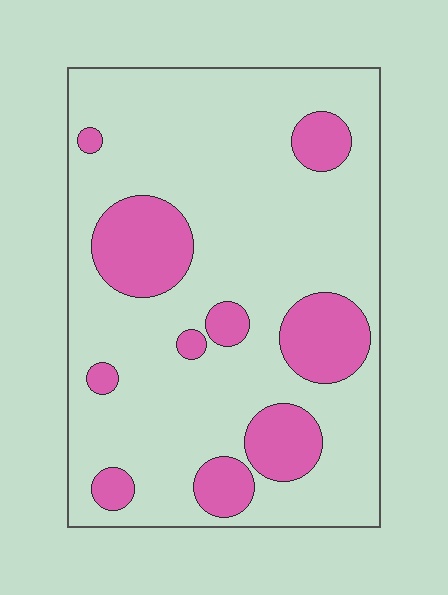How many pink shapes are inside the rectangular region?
10.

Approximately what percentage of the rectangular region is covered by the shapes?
Approximately 20%.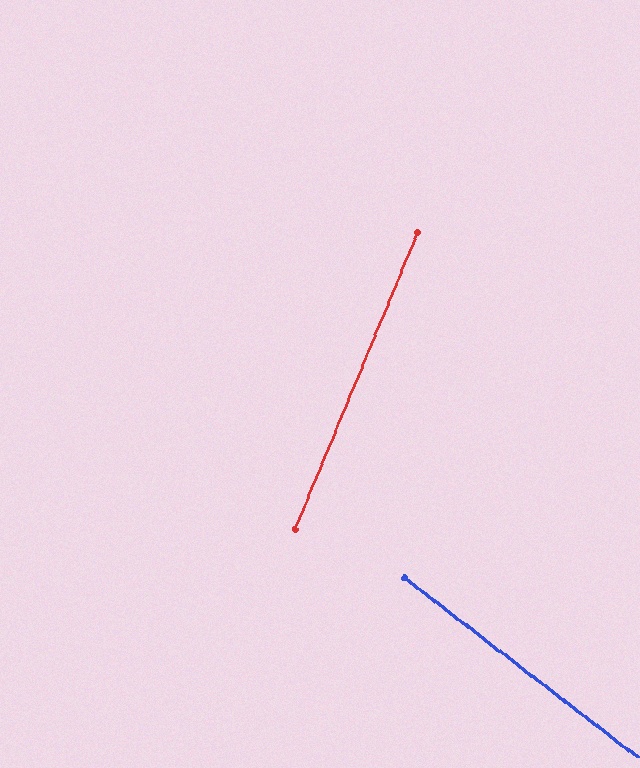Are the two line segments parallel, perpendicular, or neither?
Neither parallel nor perpendicular — they differ by about 75°.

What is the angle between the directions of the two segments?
Approximately 75 degrees.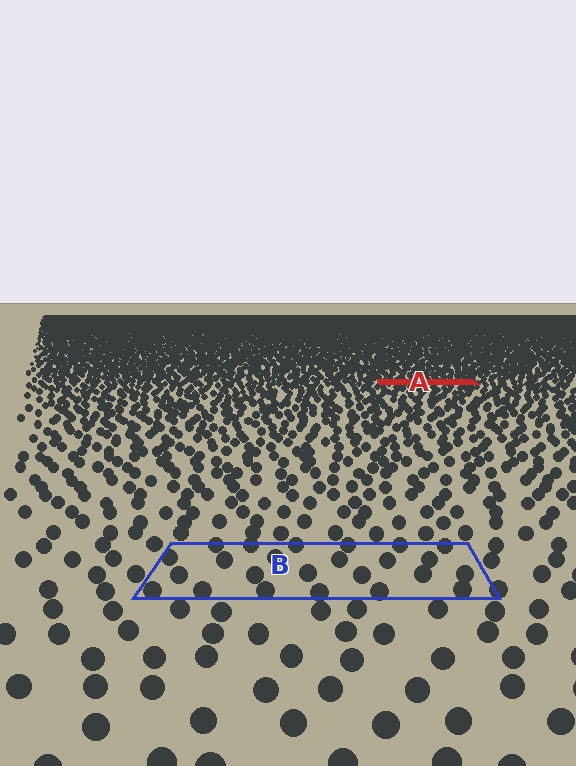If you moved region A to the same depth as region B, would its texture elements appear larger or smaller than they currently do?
They would appear larger. At a closer depth, the same texture elements are projected at a bigger on-screen size.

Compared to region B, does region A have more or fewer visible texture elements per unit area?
Region A has more texture elements per unit area — they are packed more densely because it is farther away.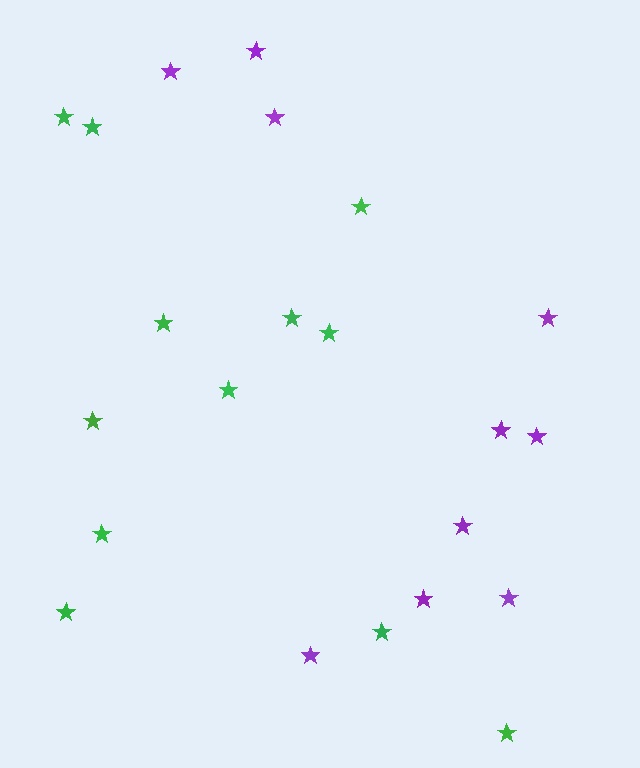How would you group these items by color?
There are 2 groups: one group of purple stars (10) and one group of green stars (12).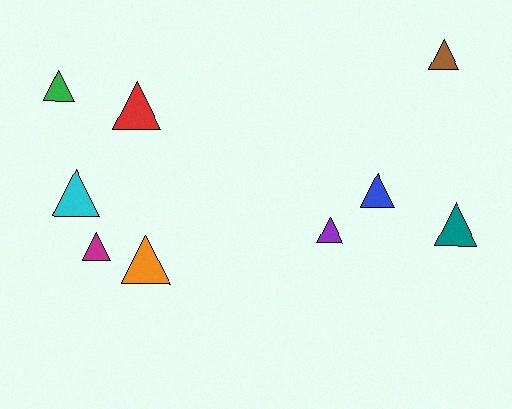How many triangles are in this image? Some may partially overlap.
There are 9 triangles.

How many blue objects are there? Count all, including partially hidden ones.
There is 1 blue object.